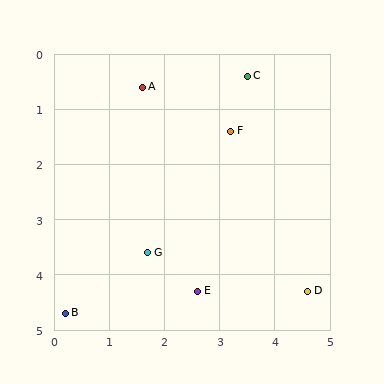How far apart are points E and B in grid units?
Points E and B are about 2.4 grid units apart.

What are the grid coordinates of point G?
Point G is at approximately (1.7, 3.6).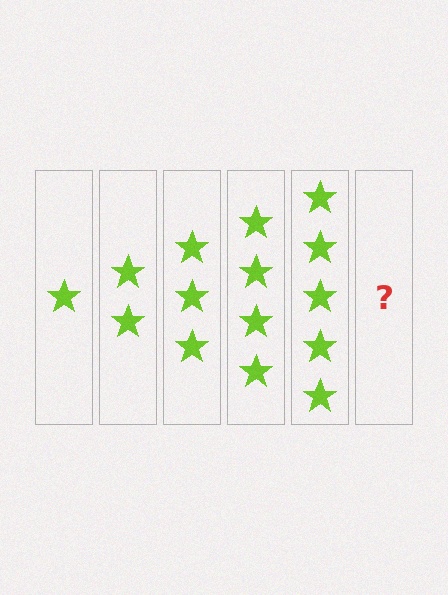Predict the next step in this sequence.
The next step is 6 stars.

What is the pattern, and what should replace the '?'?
The pattern is that each step adds one more star. The '?' should be 6 stars.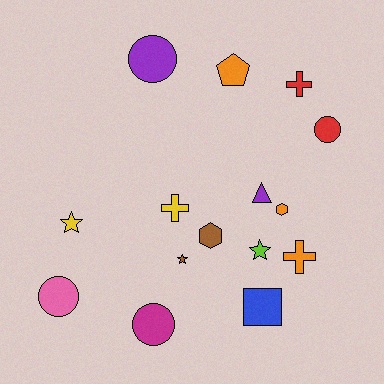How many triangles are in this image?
There is 1 triangle.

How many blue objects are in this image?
There is 1 blue object.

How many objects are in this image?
There are 15 objects.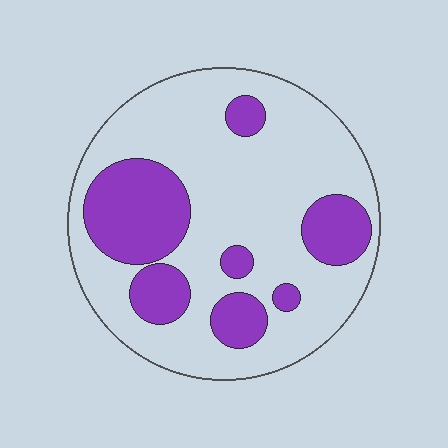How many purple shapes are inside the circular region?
7.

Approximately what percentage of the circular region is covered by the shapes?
Approximately 30%.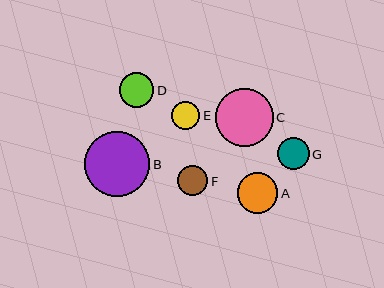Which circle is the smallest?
Circle E is the smallest with a size of approximately 28 pixels.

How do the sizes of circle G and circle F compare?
Circle G and circle F are approximately the same size.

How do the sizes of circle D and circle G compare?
Circle D and circle G are approximately the same size.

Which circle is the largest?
Circle B is the largest with a size of approximately 65 pixels.